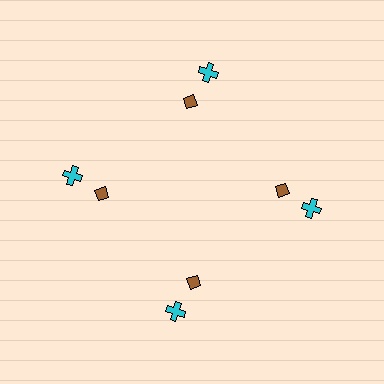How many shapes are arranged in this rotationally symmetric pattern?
There are 8 shapes, arranged in 4 groups of 2.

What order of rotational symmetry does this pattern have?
This pattern has 4-fold rotational symmetry.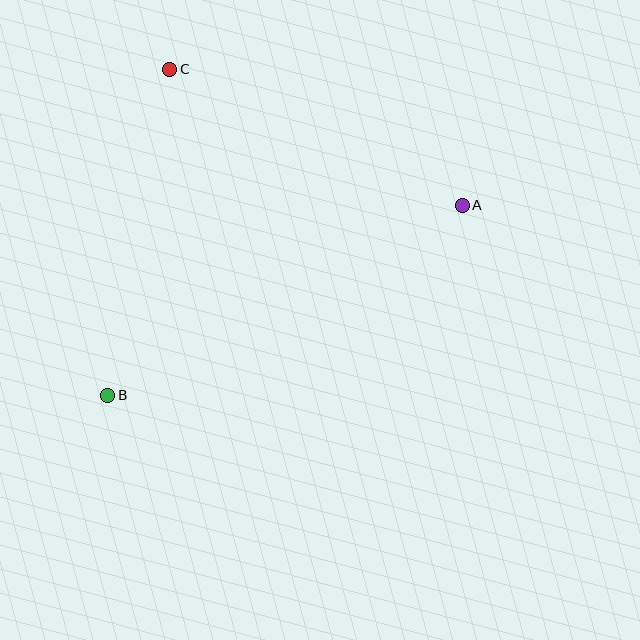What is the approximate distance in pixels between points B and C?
The distance between B and C is approximately 332 pixels.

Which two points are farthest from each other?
Points A and B are farthest from each other.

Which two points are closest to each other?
Points A and C are closest to each other.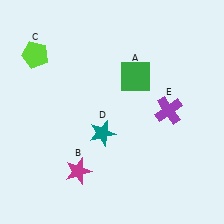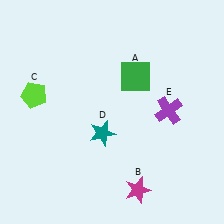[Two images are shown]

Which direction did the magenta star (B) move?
The magenta star (B) moved right.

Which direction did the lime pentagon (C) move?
The lime pentagon (C) moved down.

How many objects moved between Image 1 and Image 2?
2 objects moved between the two images.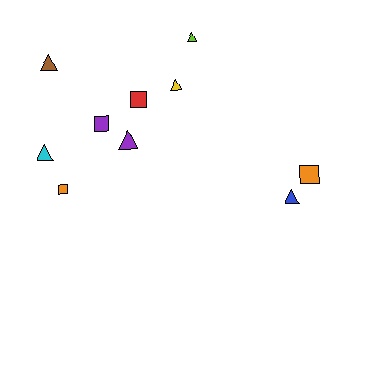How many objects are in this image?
There are 10 objects.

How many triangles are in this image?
There are 6 triangles.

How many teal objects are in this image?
There are no teal objects.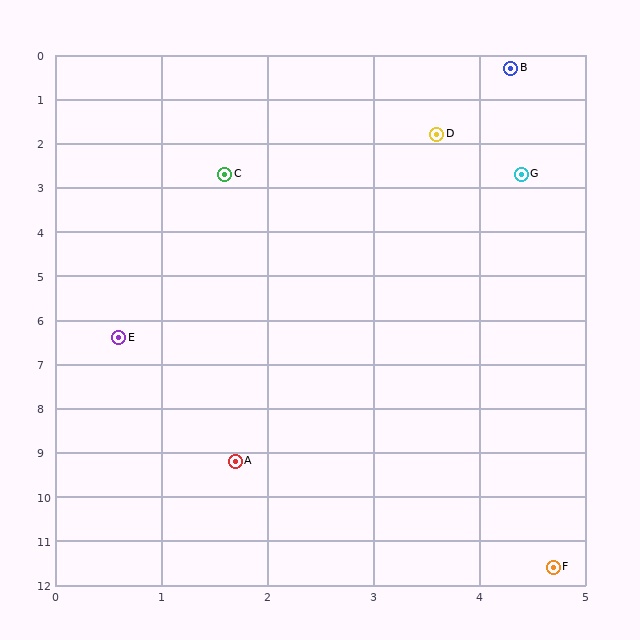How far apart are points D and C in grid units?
Points D and C are about 2.2 grid units apart.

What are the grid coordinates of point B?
Point B is at approximately (4.3, 0.3).